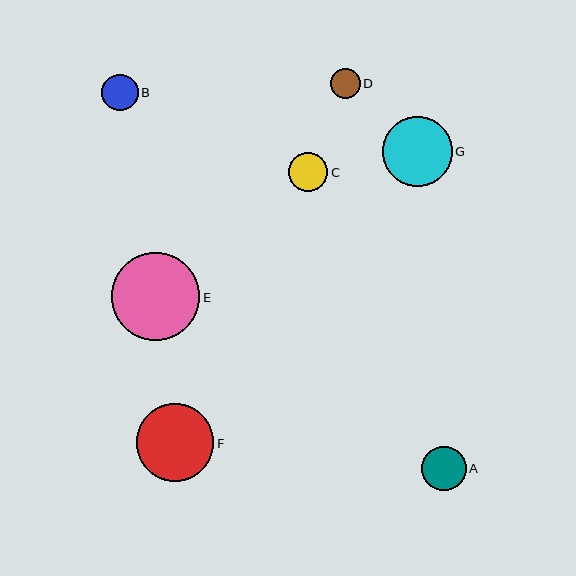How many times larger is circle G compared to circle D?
Circle G is approximately 2.4 times the size of circle D.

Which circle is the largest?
Circle E is the largest with a size of approximately 88 pixels.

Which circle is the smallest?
Circle D is the smallest with a size of approximately 30 pixels.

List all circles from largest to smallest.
From largest to smallest: E, F, G, A, C, B, D.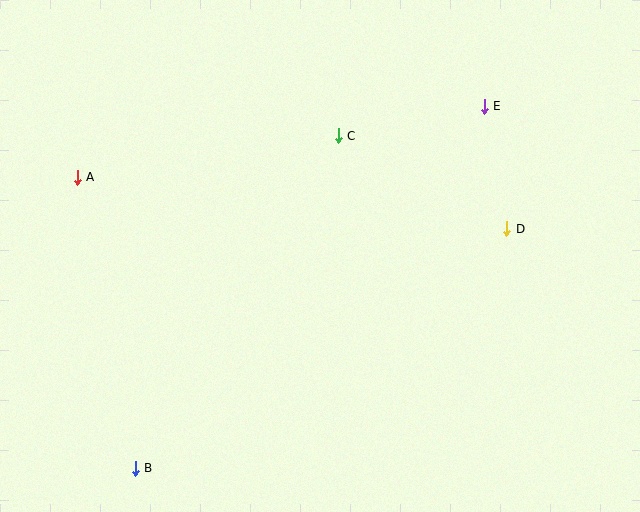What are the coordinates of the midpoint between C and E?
The midpoint between C and E is at (411, 121).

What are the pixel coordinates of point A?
Point A is at (77, 177).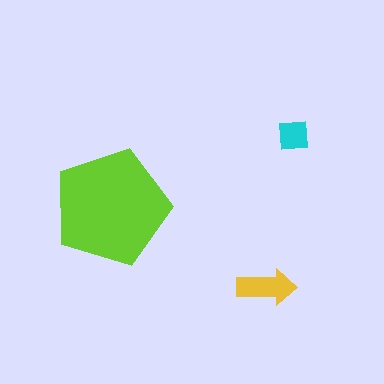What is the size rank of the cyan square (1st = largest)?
3rd.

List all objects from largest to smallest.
The lime pentagon, the yellow arrow, the cyan square.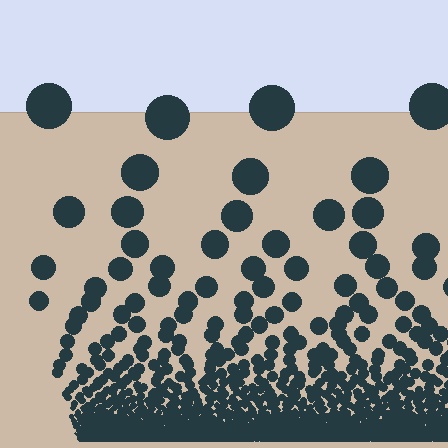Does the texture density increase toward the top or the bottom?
Density increases toward the bottom.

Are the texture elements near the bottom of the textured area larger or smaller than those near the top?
Smaller. The gradient is inverted — elements near the bottom are smaller and denser.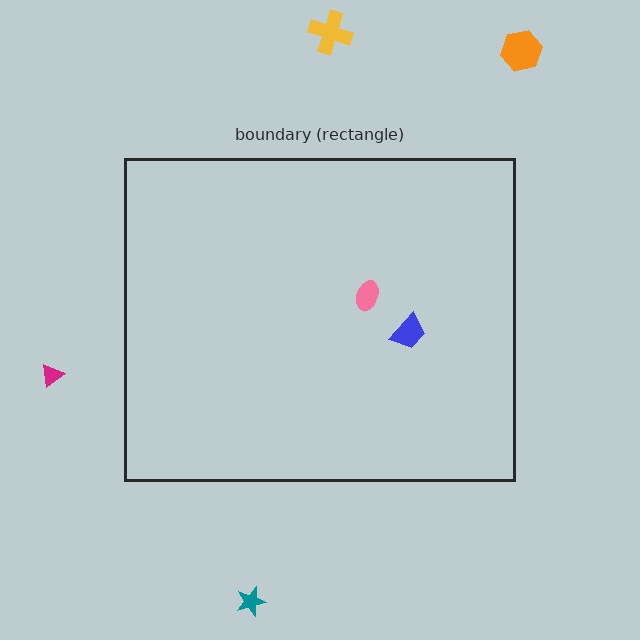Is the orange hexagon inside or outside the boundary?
Outside.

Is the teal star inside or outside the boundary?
Outside.